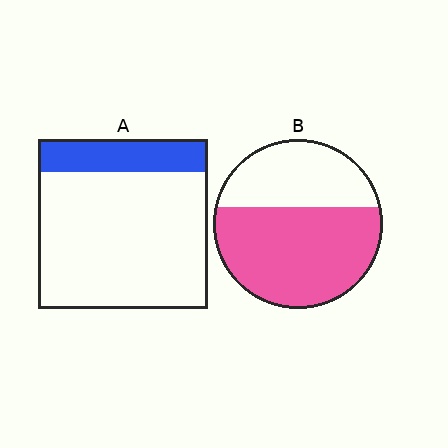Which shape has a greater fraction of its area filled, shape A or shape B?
Shape B.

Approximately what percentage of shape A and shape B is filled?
A is approximately 20% and B is approximately 65%.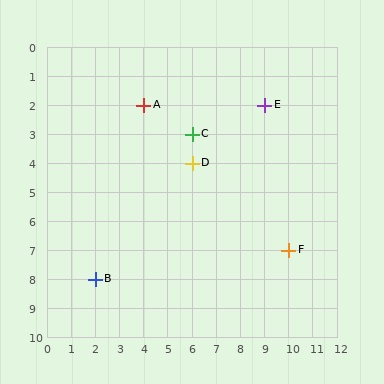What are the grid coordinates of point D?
Point D is at grid coordinates (6, 4).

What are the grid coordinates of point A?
Point A is at grid coordinates (4, 2).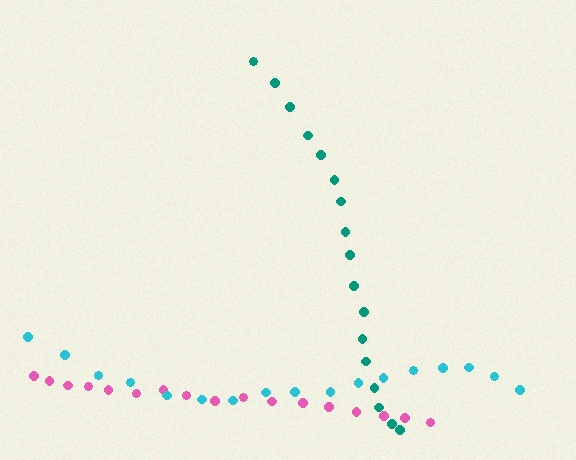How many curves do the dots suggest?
There are 3 distinct paths.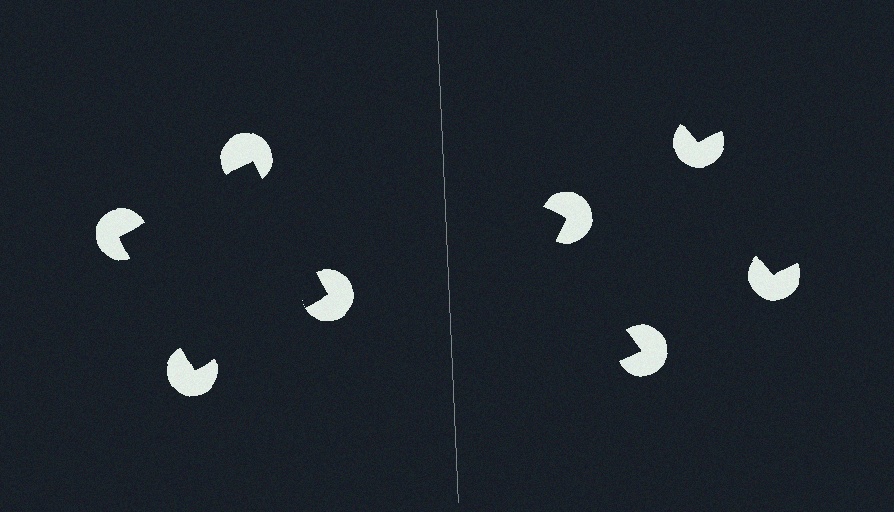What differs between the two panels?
The pac-man discs are positioned identically on both sides; only the wedge orientations differ. On the left they align to a square; on the right they are misaligned.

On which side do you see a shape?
An illusory square appears on the left side. On the right side the wedge cuts are rotated, so no coherent shape forms.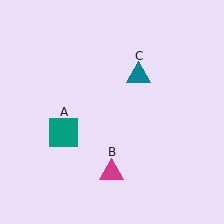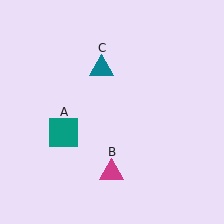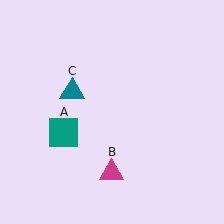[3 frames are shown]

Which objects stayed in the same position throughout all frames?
Teal square (object A) and magenta triangle (object B) remained stationary.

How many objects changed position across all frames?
1 object changed position: teal triangle (object C).